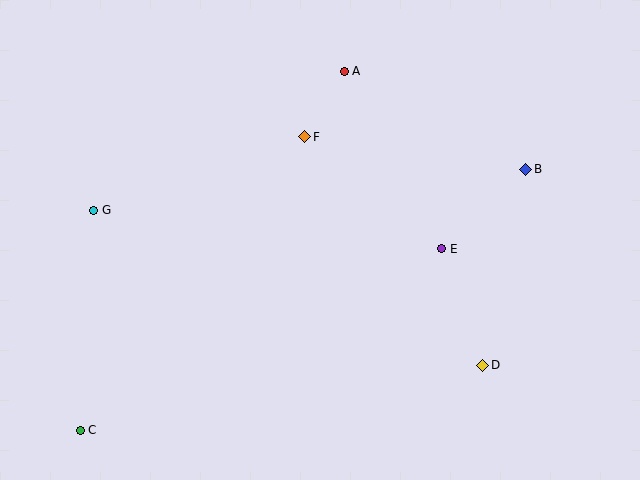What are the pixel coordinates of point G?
Point G is at (94, 210).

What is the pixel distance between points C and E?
The distance between C and E is 404 pixels.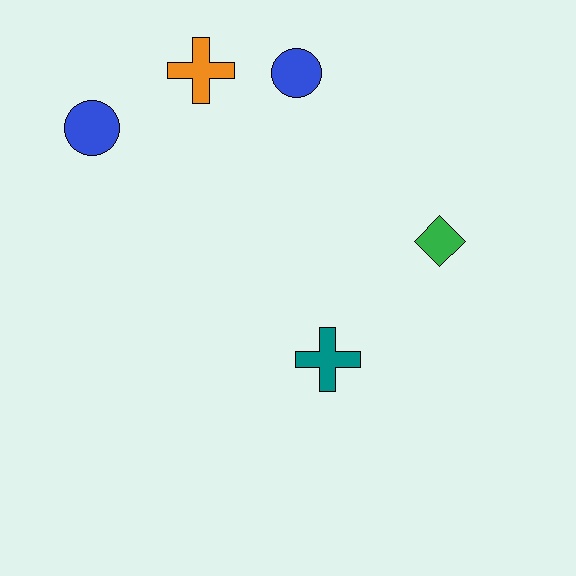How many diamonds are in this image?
There is 1 diamond.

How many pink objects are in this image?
There are no pink objects.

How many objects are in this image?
There are 5 objects.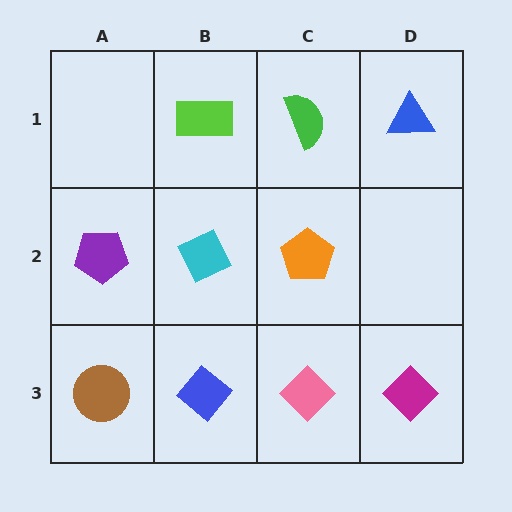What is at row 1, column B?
A lime rectangle.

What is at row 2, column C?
An orange pentagon.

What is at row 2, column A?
A purple pentagon.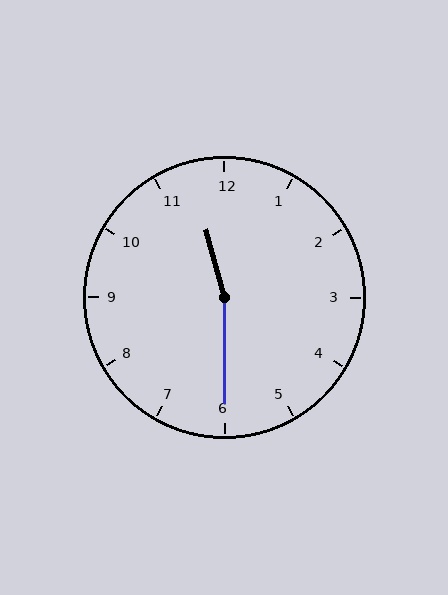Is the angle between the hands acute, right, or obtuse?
It is obtuse.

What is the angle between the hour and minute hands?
Approximately 165 degrees.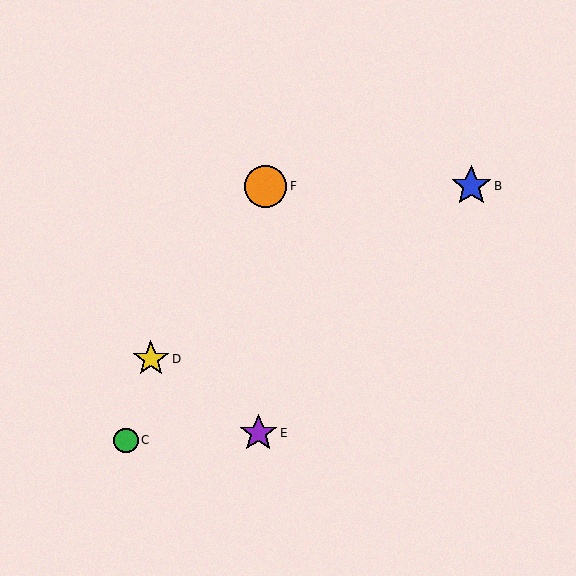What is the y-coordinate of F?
Object F is at y≈186.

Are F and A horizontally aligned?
Yes, both are at y≈186.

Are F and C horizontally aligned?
No, F is at y≈186 and C is at y≈440.